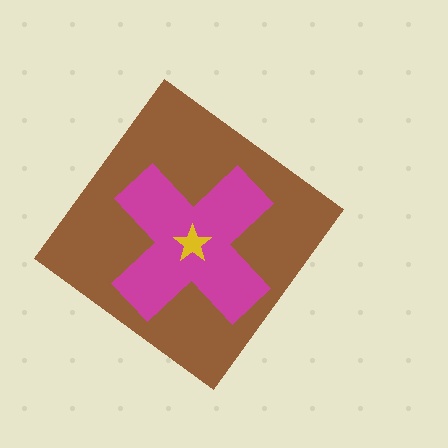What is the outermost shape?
The brown diamond.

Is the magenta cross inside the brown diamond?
Yes.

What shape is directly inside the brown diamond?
The magenta cross.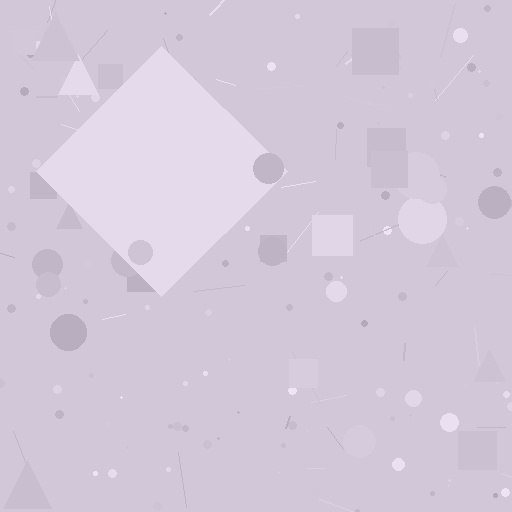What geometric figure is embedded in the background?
A diamond is embedded in the background.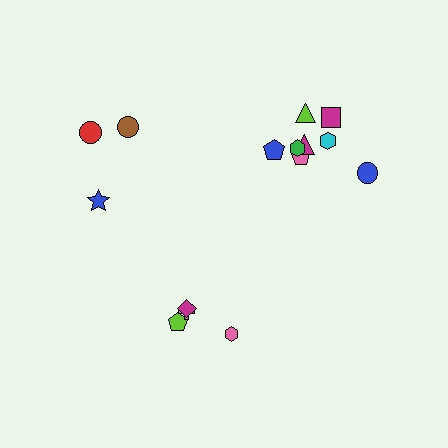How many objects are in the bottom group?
There are 4 objects.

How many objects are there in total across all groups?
There are 15 objects.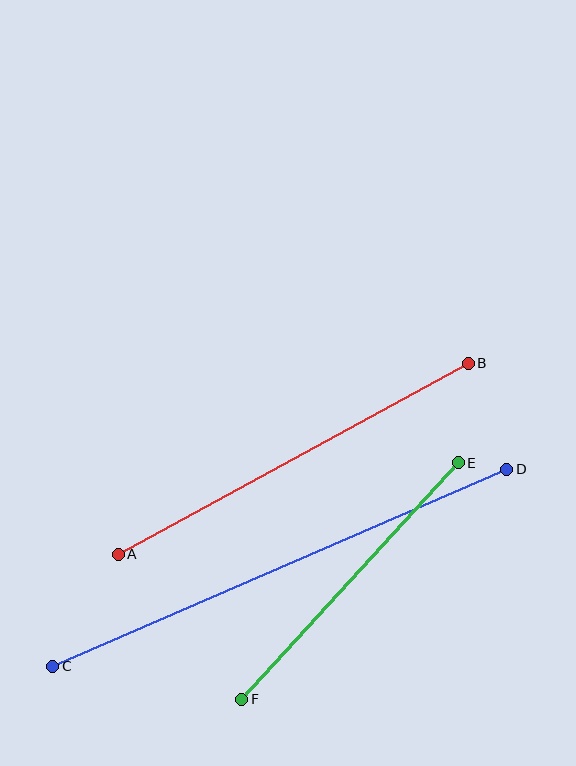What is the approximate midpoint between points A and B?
The midpoint is at approximately (293, 459) pixels.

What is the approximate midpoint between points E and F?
The midpoint is at approximately (350, 581) pixels.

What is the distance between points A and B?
The distance is approximately 399 pixels.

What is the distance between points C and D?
The distance is approximately 495 pixels.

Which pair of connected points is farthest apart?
Points C and D are farthest apart.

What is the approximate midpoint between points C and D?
The midpoint is at approximately (280, 568) pixels.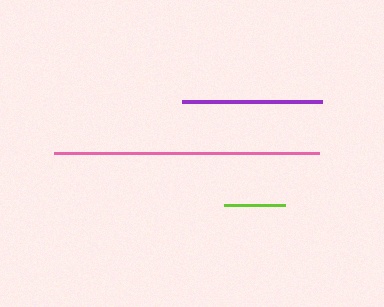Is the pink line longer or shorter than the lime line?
The pink line is longer than the lime line.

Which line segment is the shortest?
The lime line is the shortest at approximately 61 pixels.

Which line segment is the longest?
The pink line is the longest at approximately 265 pixels.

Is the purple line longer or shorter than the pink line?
The pink line is longer than the purple line.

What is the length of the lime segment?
The lime segment is approximately 61 pixels long.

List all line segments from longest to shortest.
From longest to shortest: pink, purple, lime.